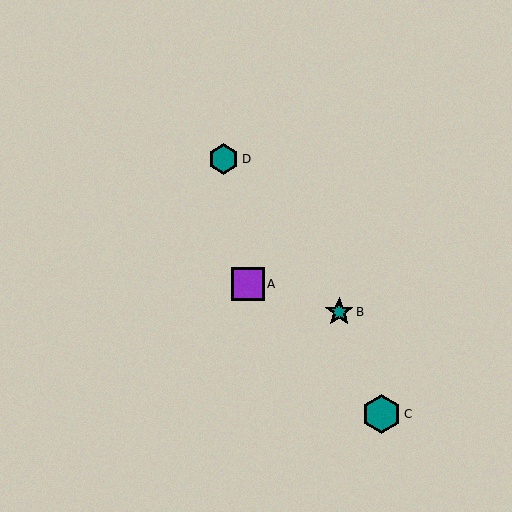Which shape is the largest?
The teal hexagon (labeled C) is the largest.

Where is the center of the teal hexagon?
The center of the teal hexagon is at (224, 159).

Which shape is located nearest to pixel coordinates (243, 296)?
The purple square (labeled A) at (248, 284) is nearest to that location.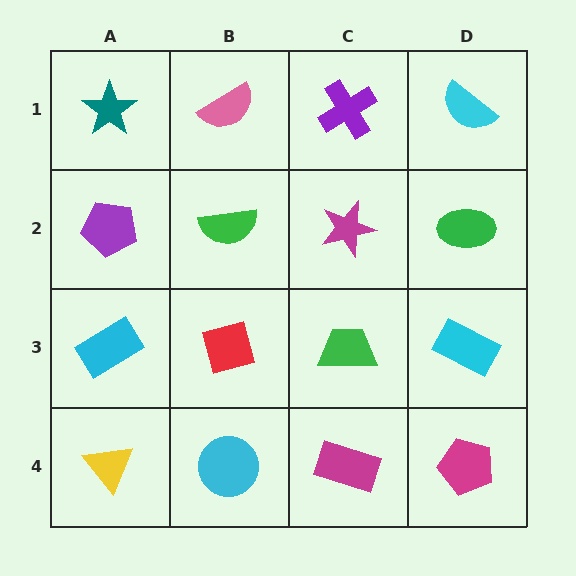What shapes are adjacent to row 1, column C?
A magenta star (row 2, column C), a pink semicircle (row 1, column B), a cyan semicircle (row 1, column D).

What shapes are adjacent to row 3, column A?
A purple pentagon (row 2, column A), a yellow triangle (row 4, column A), a red square (row 3, column B).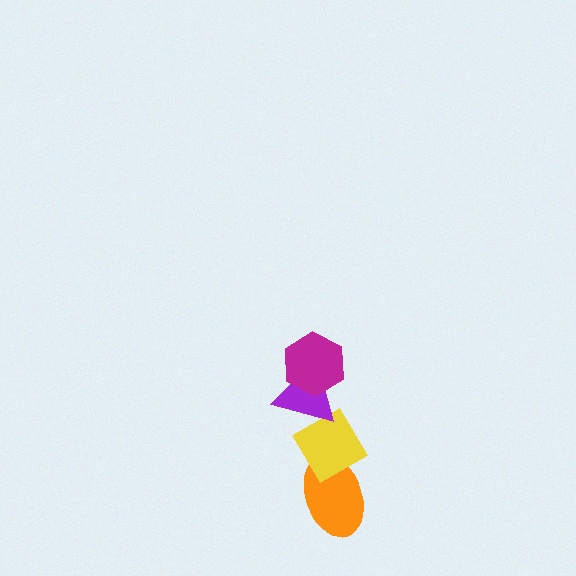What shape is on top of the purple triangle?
The magenta hexagon is on top of the purple triangle.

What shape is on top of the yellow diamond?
The purple triangle is on top of the yellow diamond.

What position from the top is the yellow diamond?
The yellow diamond is 3rd from the top.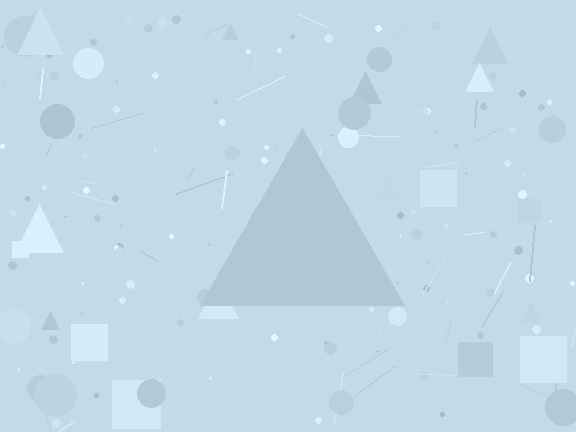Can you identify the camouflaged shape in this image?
The camouflaged shape is a triangle.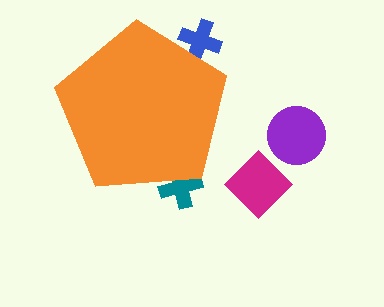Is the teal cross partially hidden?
Yes, the teal cross is partially hidden behind the orange pentagon.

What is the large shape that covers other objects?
An orange pentagon.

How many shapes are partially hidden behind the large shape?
2 shapes are partially hidden.